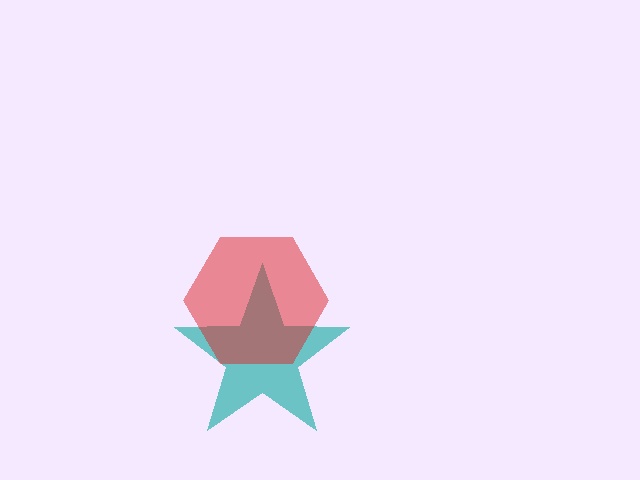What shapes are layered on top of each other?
The layered shapes are: a teal star, a red hexagon.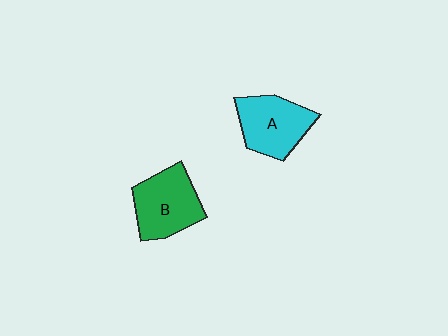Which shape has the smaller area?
Shape A (cyan).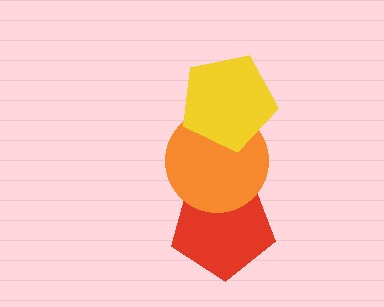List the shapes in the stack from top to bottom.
From top to bottom: the yellow pentagon, the orange circle, the red pentagon.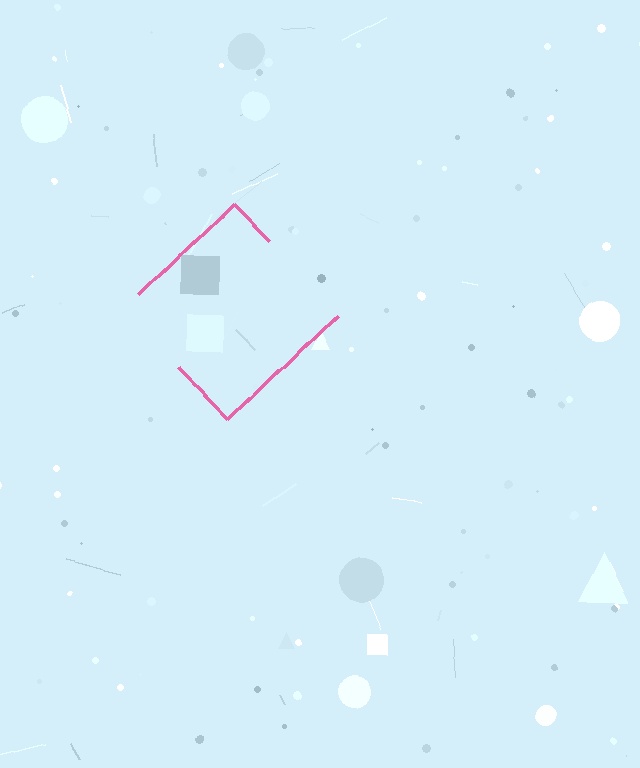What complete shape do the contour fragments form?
The contour fragments form a diamond.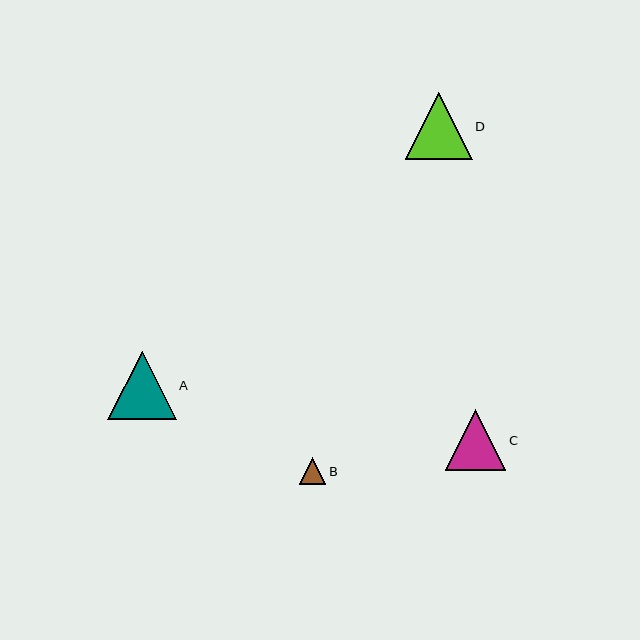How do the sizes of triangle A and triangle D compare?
Triangle A and triangle D are approximately the same size.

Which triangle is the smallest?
Triangle B is the smallest with a size of approximately 26 pixels.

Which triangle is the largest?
Triangle A is the largest with a size of approximately 69 pixels.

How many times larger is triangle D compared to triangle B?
Triangle D is approximately 2.6 times the size of triangle B.